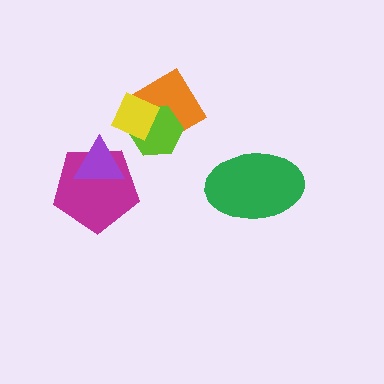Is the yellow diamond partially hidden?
No, no other shape covers it.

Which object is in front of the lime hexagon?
The yellow diamond is in front of the lime hexagon.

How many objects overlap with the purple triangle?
1 object overlaps with the purple triangle.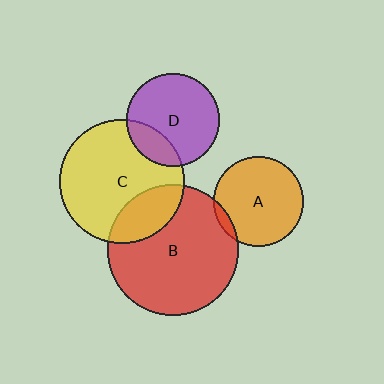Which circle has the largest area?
Circle B (red).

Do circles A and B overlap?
Yes.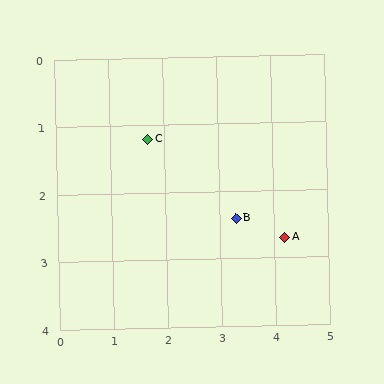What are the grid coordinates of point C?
Point C is at approximately (1.7, 1.2).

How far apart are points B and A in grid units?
Points B and A are about 0.9 grid units apart.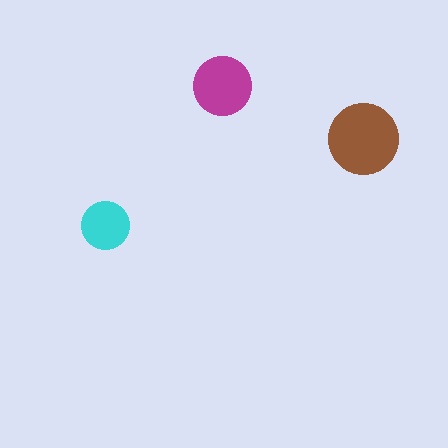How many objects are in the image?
There are 3 objects in the image.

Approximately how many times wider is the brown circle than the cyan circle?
About 1.5 times wider.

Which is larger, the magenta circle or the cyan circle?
The magenta one.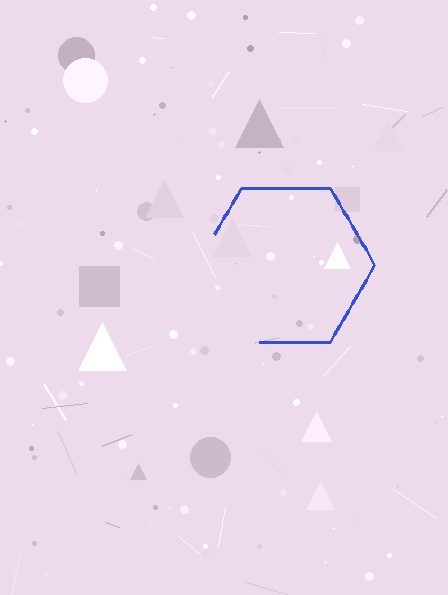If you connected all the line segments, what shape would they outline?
They would outline a hexagon.